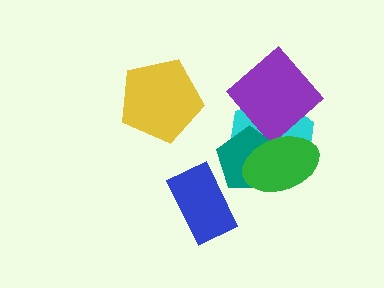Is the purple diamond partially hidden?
Yes, it is partially covered by another shape.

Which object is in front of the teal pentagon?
The green ellipse is in front of the teal pentagon.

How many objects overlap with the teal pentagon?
3 objects overlap with the teal pentagon.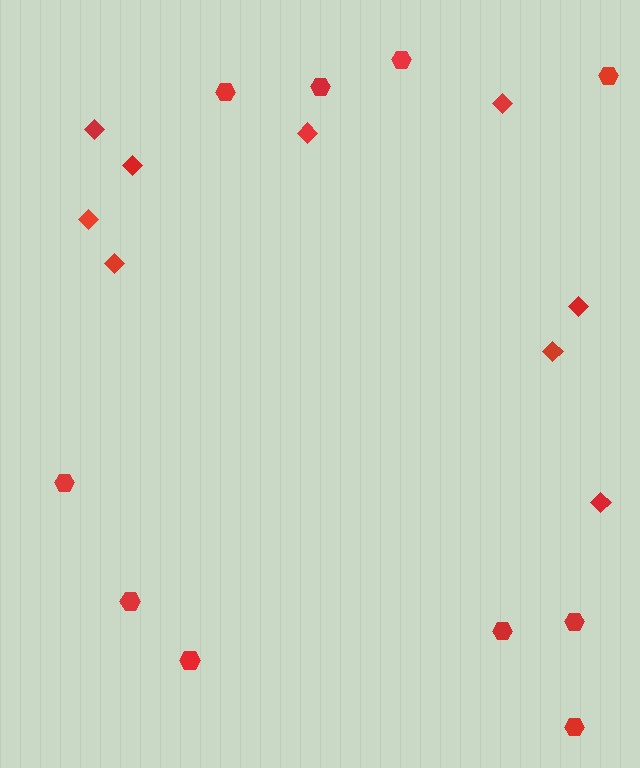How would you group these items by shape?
There are 2 groups: one group of diamonds (9) and one group of hexagons (10).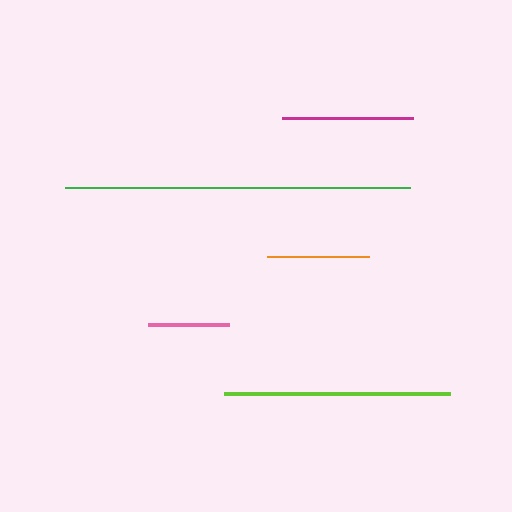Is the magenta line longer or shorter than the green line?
The green line is longer than the magenta line.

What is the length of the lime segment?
The lime segment is approximately 226 pixels long.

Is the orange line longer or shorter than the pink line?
The orange line is longer than the pink line.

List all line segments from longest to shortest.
From longest to shortest: green, lime, magenta, orange, pink.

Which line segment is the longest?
The green line is the longest at approximately 346 pixels.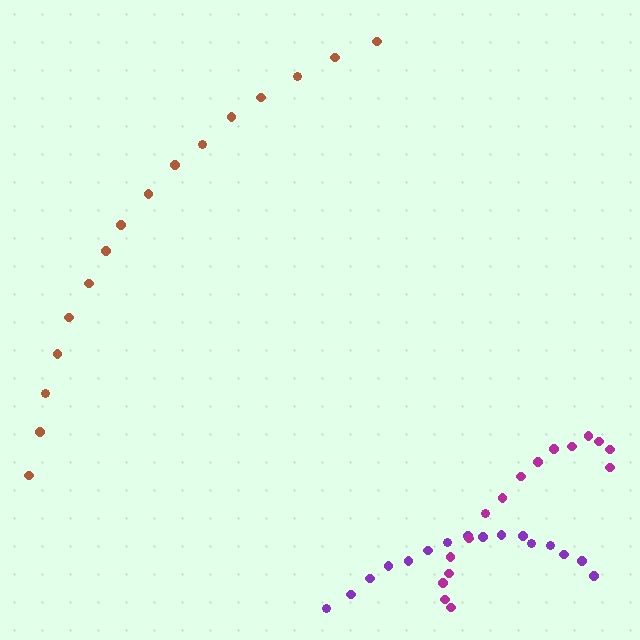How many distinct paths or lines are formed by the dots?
There are 3 distinct paths.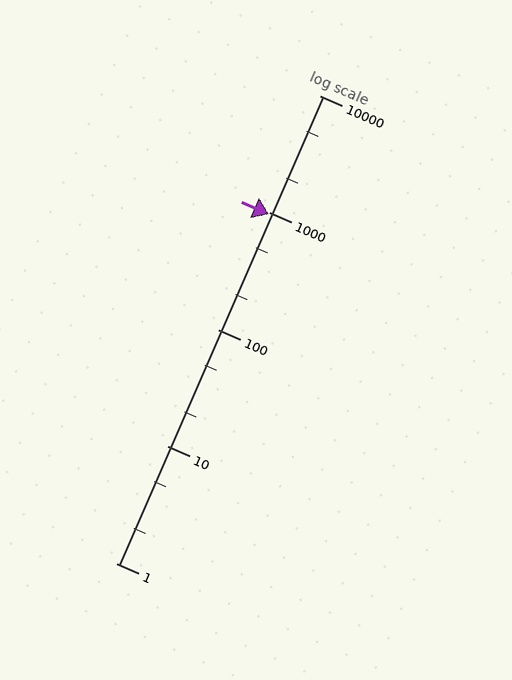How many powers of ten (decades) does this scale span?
The scale spans 4 decades, from 1 to 10000.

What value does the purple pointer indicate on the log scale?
The pointer indicates approximately 970.